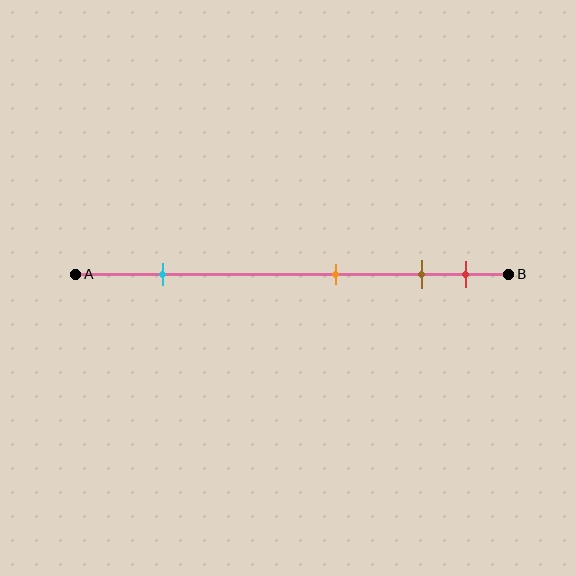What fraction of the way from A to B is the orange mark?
The orange mark is approximately 60% (0.6) of the way from A to B.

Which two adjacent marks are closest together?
The brown and red marks are the closest adjacent pair.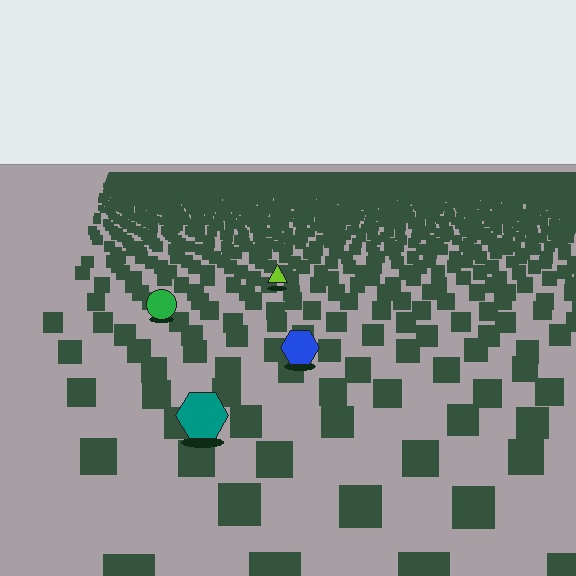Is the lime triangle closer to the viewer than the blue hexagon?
No. The blue hexagon is closer — you can tell from the texture gradient: the ground texture is coarser near it.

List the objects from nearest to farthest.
From nearest to farthest: the teal hexagon, the blue hexagon, the green circle, the lime triangle.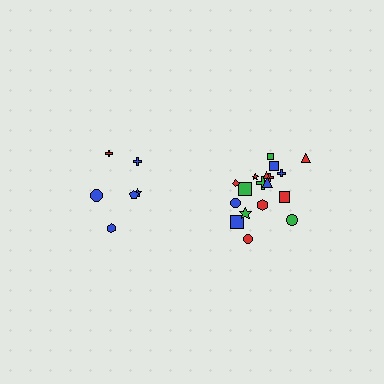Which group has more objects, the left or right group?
The right group.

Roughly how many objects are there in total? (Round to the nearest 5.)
Roughly 25 objects in total.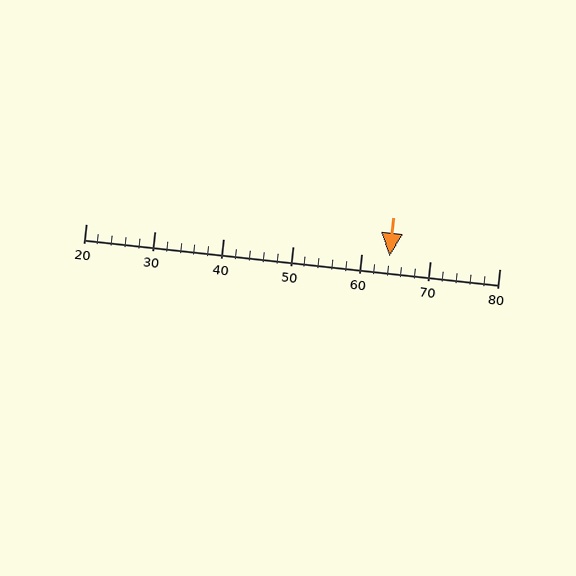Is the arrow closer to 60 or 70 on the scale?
The arrow is closer to 60.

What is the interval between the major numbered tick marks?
The major tick marks are spaced 10 units apart.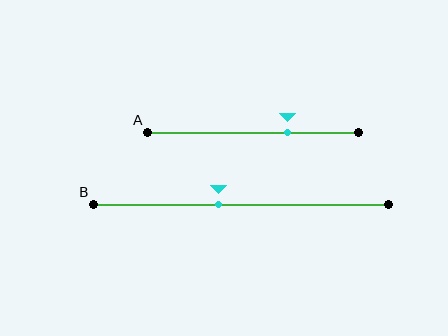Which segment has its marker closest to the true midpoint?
Segment B has its marker closest to the true midpoint.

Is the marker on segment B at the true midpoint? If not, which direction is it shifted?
No, the marker on segment B is shifted to the left by about 8% of the segment length.